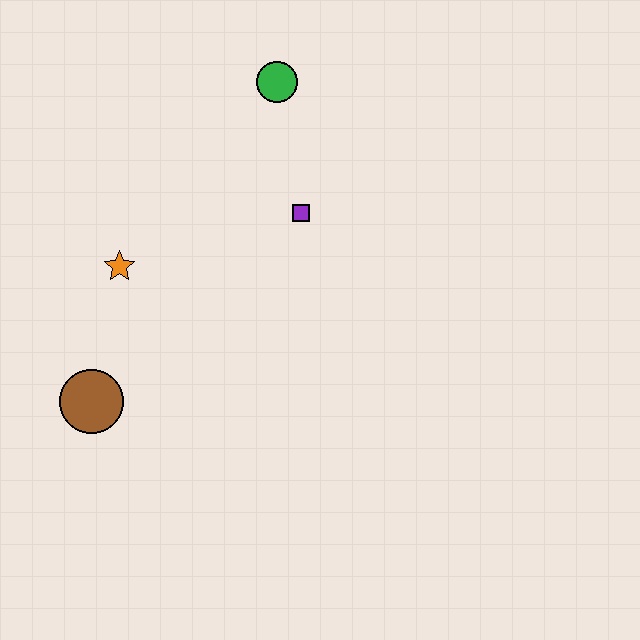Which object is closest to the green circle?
The purple square is closest to the green circle.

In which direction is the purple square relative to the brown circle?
The purple square is to the right of the brown circle.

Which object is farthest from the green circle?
The brown circle is farthest from the green circle.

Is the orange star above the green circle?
No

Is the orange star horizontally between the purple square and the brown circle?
Yes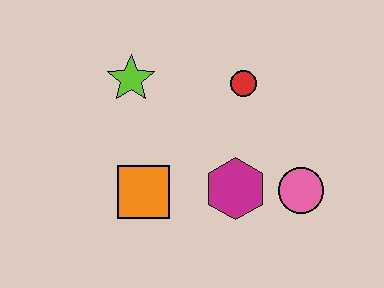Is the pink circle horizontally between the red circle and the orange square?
No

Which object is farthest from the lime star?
The pink circle is farthest from the lime star.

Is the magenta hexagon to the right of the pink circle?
No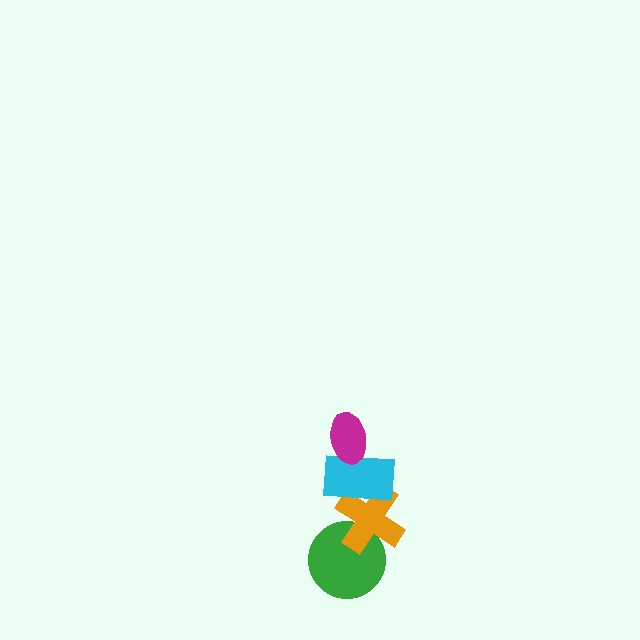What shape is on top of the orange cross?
The cyan rectangle is on top of the orange cross.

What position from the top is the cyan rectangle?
The cyan rectangle is 2nd from the top.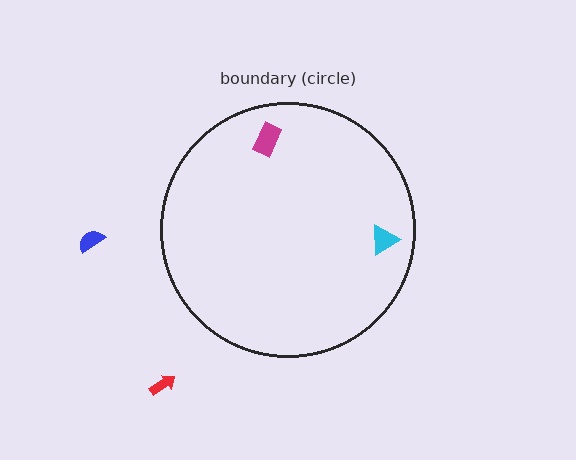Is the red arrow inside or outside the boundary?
Outside.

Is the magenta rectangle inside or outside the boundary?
Inside.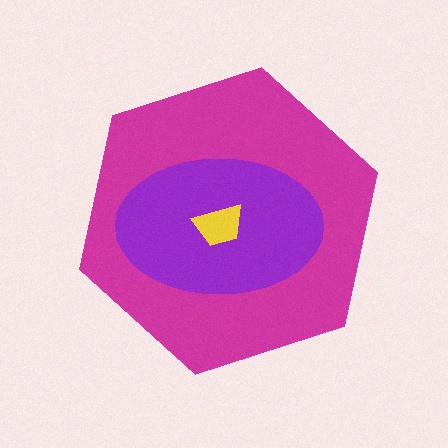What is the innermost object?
The yellow trapezoid.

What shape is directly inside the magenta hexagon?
The purple ellipse.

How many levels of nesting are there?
3.